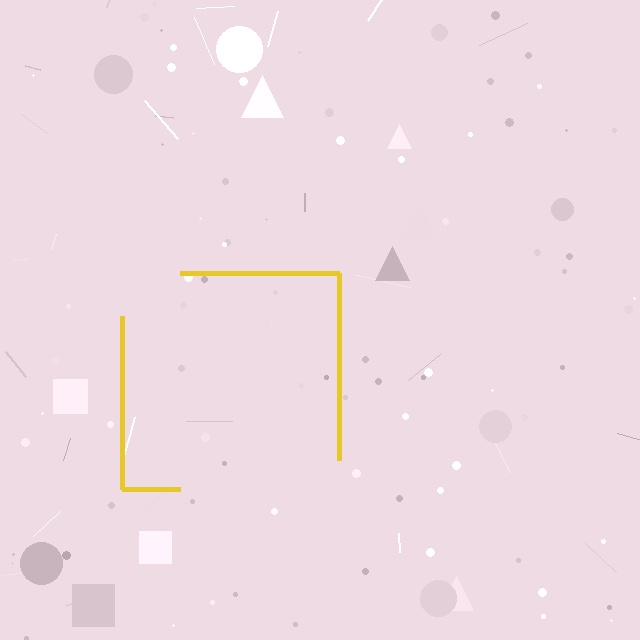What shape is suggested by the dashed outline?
The dashed outline suggests a square.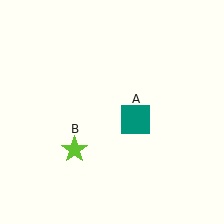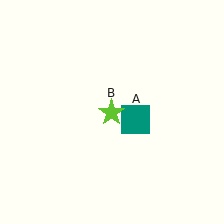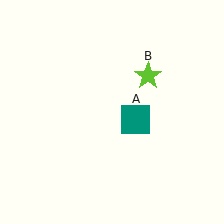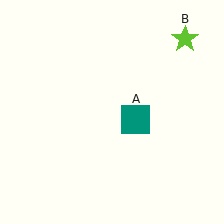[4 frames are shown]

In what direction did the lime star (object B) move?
The lime star (object B) moved up and to the right.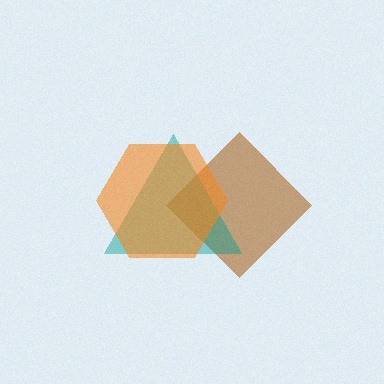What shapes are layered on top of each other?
The layered shapes are: a brown diamond, a teal triangle, an orange hexagon.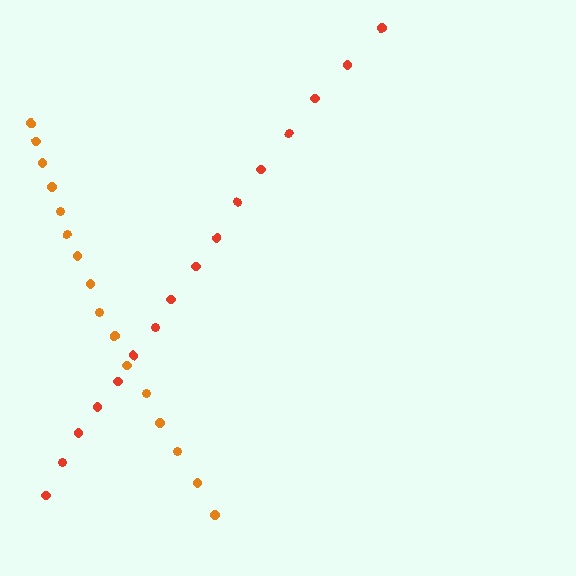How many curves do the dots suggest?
There are 2 distinct paths.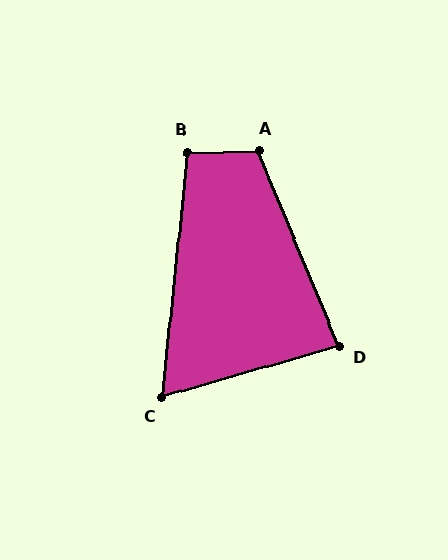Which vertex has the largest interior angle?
A, at approximately 112 degrees.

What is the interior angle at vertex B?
Approximately 96 degrees (obtuse).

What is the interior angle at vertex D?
Approximately 84 degrees (acute).